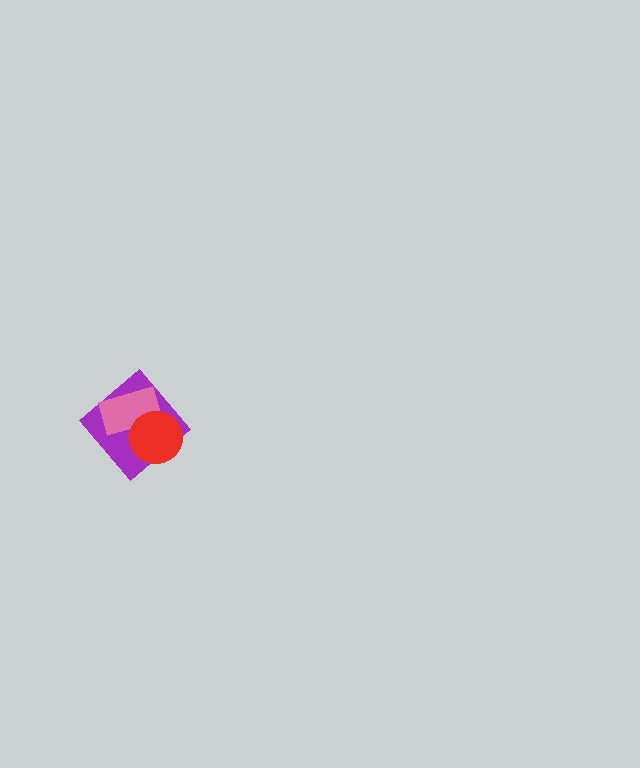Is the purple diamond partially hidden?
Yes, it is partially covered by another shape.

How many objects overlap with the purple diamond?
2 objects overlap with the purple diamond.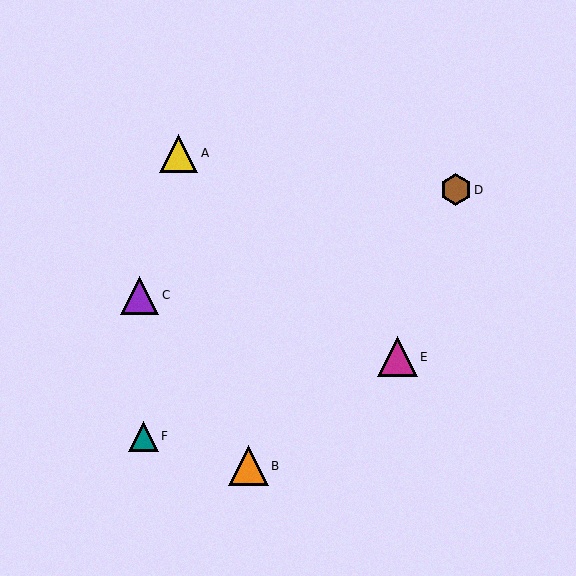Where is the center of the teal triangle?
The center of the teal triangle is at (143, 436).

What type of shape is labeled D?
Shape D is a brown hexagon.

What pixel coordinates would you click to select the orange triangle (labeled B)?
Click at (248, 466) to select the orange triangle B.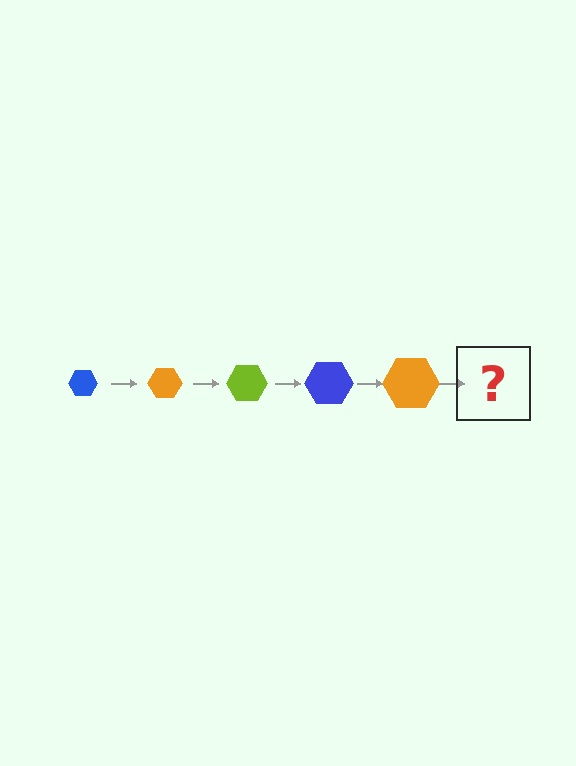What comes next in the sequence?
The next element should be a lime hexagon, larger than the previous one.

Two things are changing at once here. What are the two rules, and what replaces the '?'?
The two rules are that the hexagon grows larger each step and the color cycles through blue, orange, and lime. The '?' should be a lime hexagon, larger than the previous one.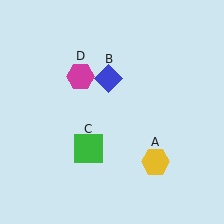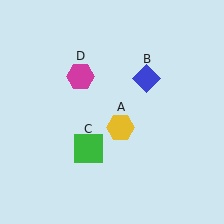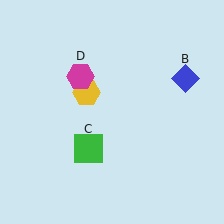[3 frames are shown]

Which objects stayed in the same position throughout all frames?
Green square (object C) and magenta hexagon (object D) remained stationary.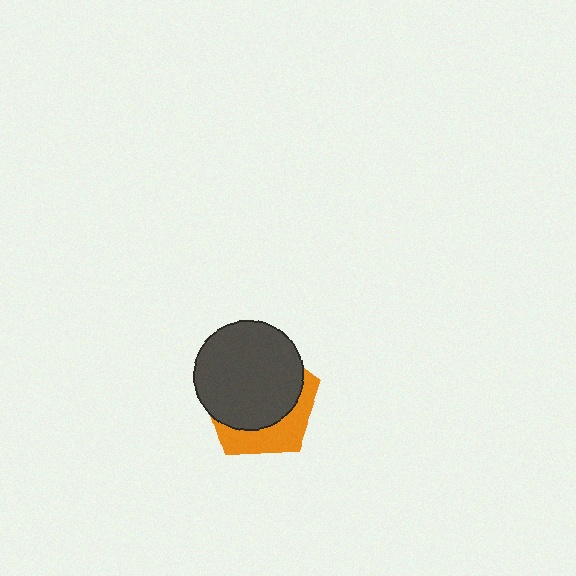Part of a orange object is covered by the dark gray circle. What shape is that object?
It is a pentagon.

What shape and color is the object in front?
The object in front is a dark gray circle.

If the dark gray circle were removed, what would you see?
You would see the complete orange pentagon.